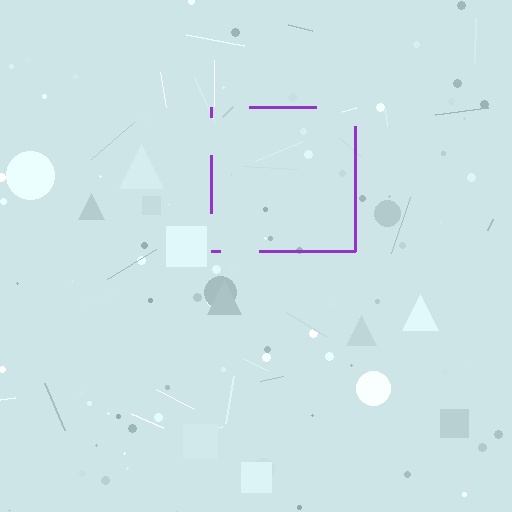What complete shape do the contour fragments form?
The contour fragments form a square.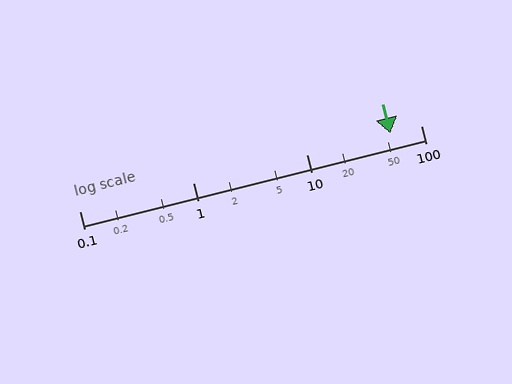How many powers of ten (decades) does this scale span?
The scale spans 3 decades, from 0.1 to 100.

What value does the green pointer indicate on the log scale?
The pointer indicates approximately 54.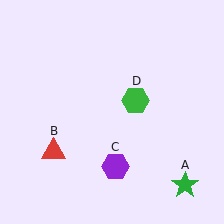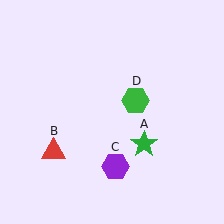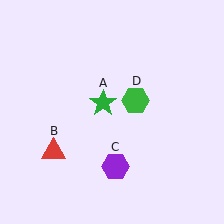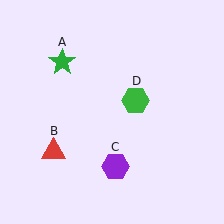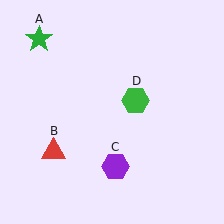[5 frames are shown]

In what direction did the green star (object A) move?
The green star (object A) moved up and to the left.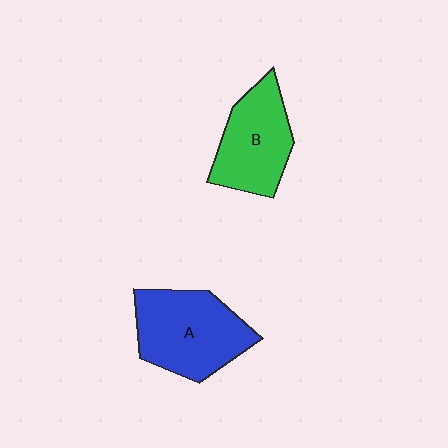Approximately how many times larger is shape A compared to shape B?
Approximately 1.2 times.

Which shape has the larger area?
Shape A (blue).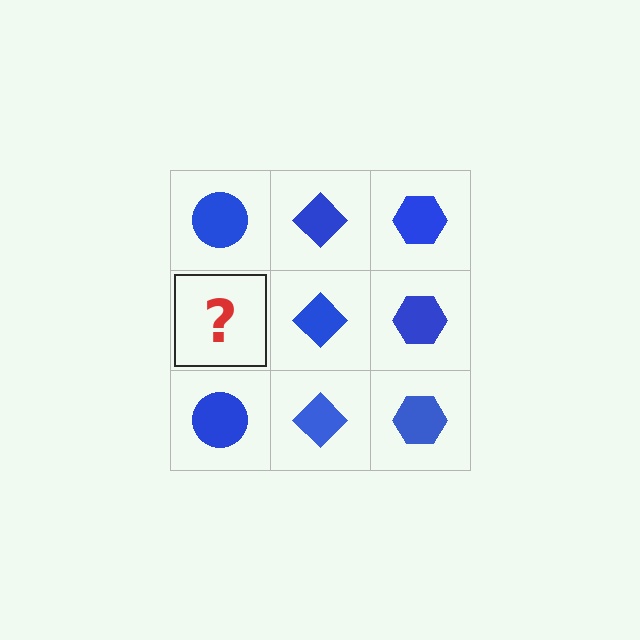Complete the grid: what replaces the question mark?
The question mark should be replaced with a blue circle.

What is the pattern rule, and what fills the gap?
The rule is that each column has a consistent shape. The gap should be filled with a blue circle.